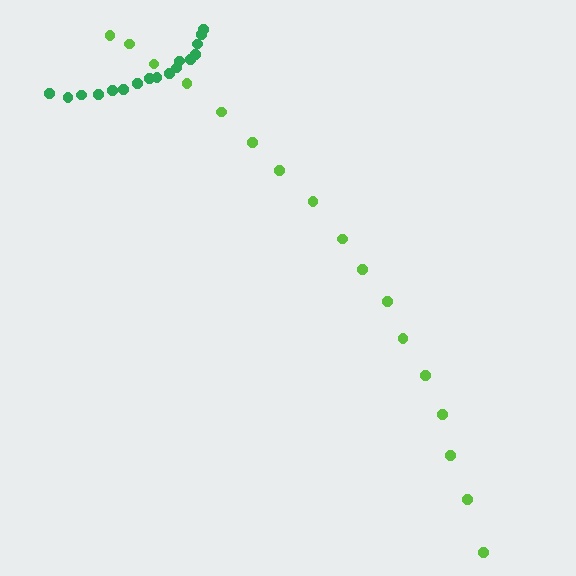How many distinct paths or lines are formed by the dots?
There are 2 distinct paths.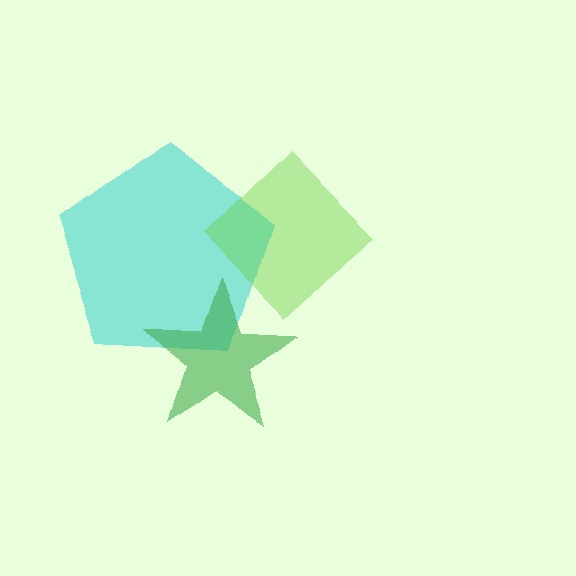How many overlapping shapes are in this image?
There are 3 overlapping shapes in the image.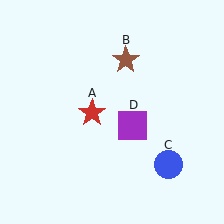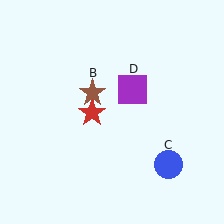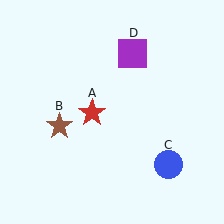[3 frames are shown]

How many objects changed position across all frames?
2 objects changed position: brown star (object B), purple square (object D).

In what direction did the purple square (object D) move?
The purple square (object D) moved up.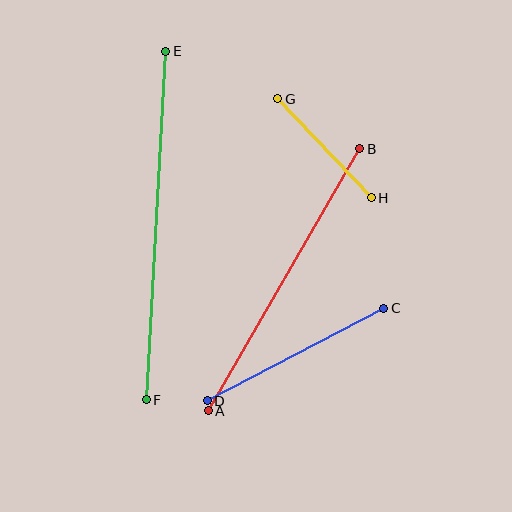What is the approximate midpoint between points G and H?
The midpoint is at approximately (324, 148) pixels.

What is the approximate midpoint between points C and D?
The midpoint is at approximately (296, 354) pixels.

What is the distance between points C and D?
The distance is approximately 199 pixels.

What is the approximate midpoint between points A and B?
The midpoint is at approximately (284, 280) pixels.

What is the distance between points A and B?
The distance is approximately 303 pixels.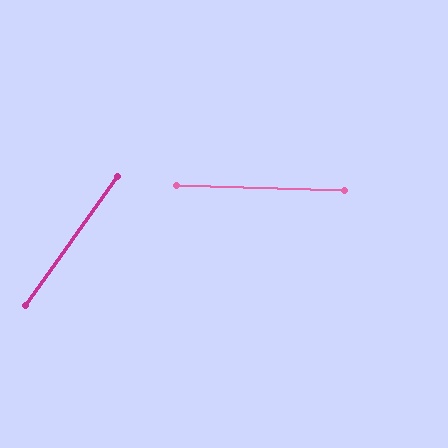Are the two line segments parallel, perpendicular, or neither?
Neither parallel nor perpendicular — they differ by about 56°.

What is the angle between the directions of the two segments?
Approximately 56 degrees.